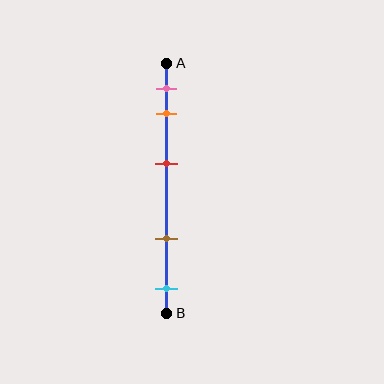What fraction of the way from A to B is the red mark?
The red mark is approximately 40% (0.4) of the way from A to B.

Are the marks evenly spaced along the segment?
No, the marks are not evenly spaced.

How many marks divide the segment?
There are 5 marks dividing the segment.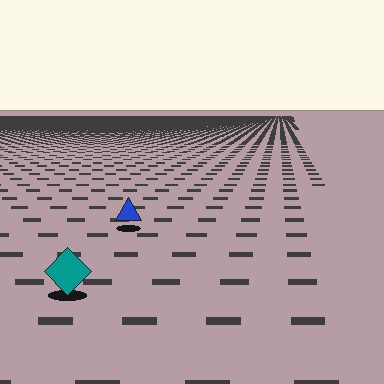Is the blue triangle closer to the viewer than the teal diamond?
No. The teal diamond is closer — you can tell from the texture gradient: the ground texture is coarser near it.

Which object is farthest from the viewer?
The blue triangle is farthest from the viewer. It appears smaller and the ground texture around it is denser.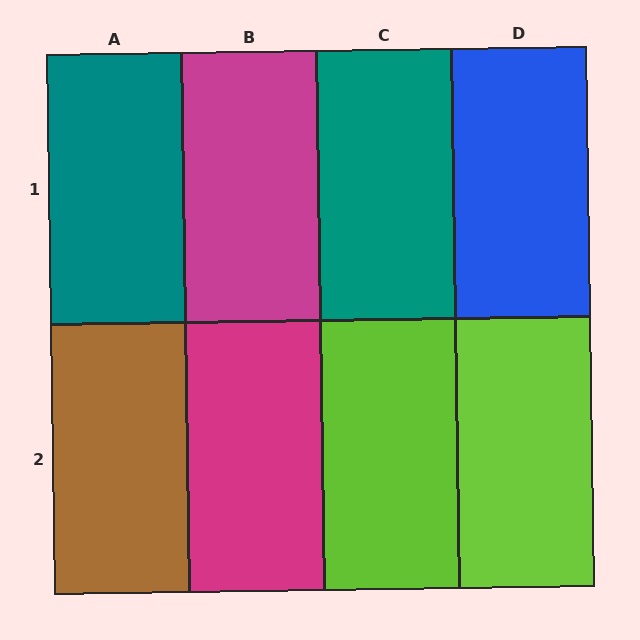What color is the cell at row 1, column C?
Teal.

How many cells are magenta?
2 cells are magenta.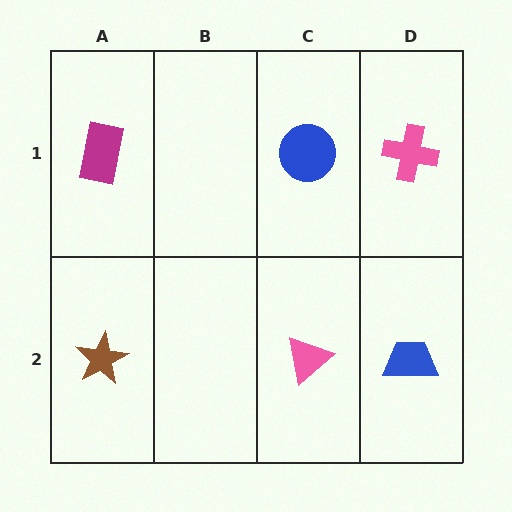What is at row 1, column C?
A blue circle.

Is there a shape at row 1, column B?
No, that cell is empty.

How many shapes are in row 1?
3 shapes.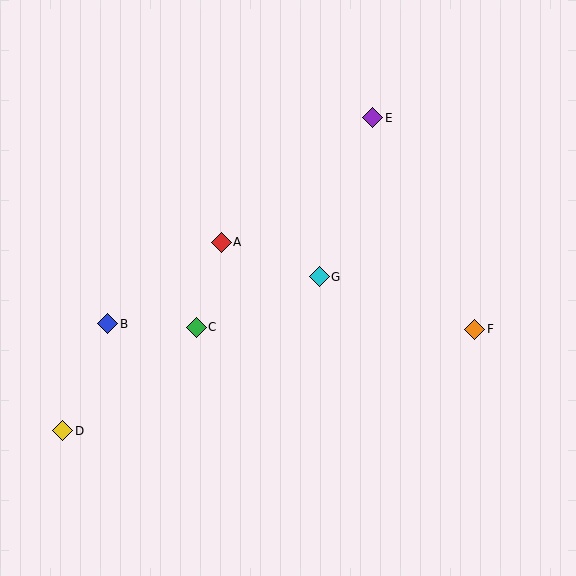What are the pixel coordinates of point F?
Point F is at (474, 329).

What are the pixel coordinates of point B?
Point B is at (108, 324).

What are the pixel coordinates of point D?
Point D is at (63, 431).